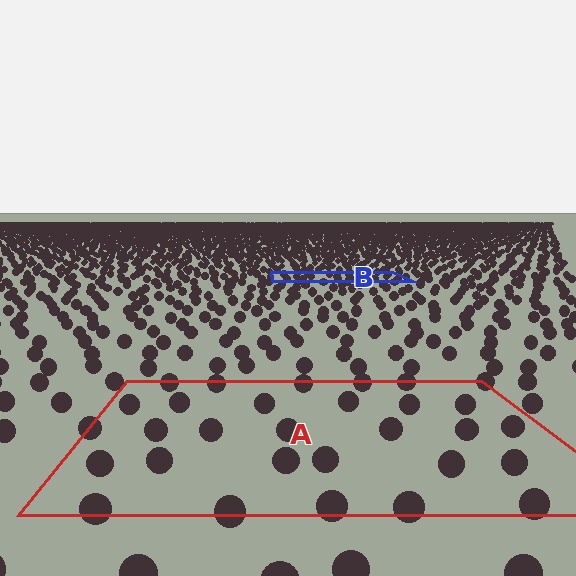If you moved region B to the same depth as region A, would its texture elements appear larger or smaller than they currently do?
They would appear larger. At a closer depth, the same texture elements are projected at a bigger on-screen size.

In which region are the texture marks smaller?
The texture marks are smaller in region B, because it is farther away.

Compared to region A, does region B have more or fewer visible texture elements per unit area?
Region B has more texture elements per unit area — they are packed more densely because it is farther away.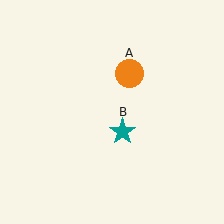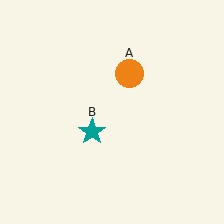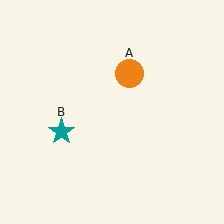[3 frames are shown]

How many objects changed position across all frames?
1 object changed position: teal star (object B).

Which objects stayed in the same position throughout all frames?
Orange circle (object A) remained stationary.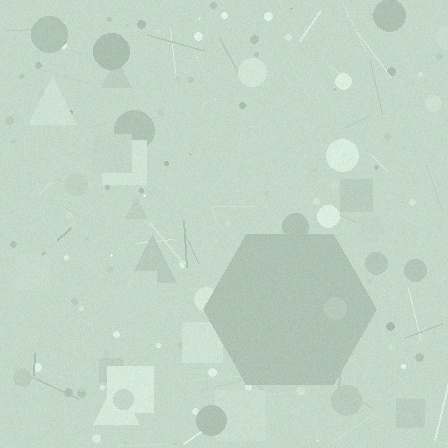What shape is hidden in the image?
A hexagon is hidden in the image.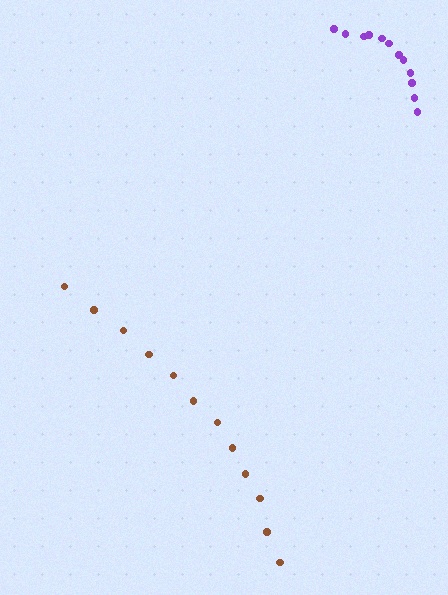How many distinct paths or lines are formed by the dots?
There are 2 distinct paths.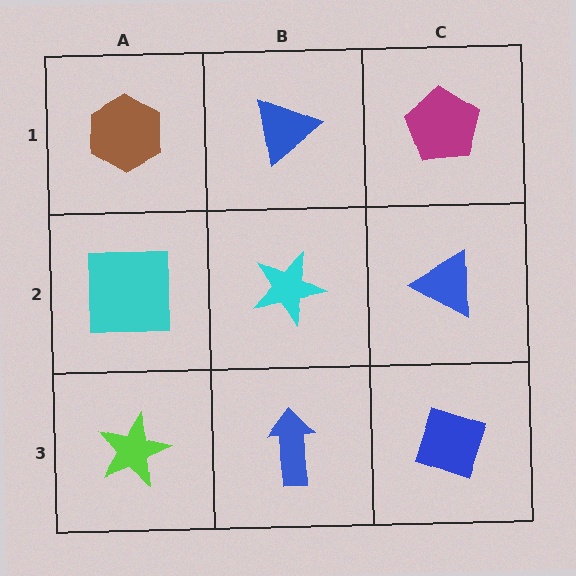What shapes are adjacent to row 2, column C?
A magenta pentagon (row 1, column C), a blue diamond (row 3, column C), a cyan star (row 2, column B).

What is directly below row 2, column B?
A blue arrow.